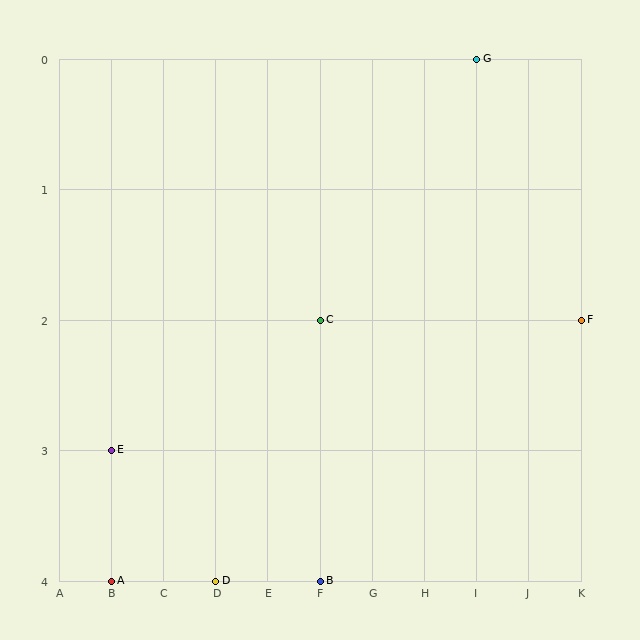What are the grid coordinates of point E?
Point E is at grid coordinates (B, 3).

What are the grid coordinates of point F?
Point F is at grid coordinates (K, 2).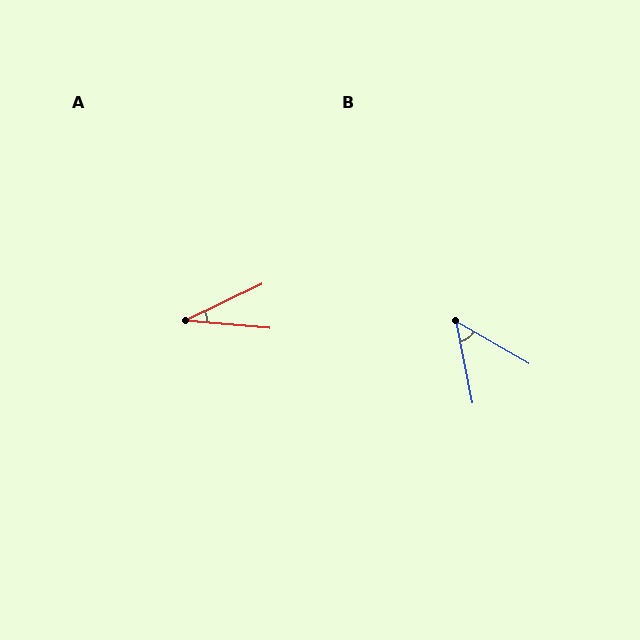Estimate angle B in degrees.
Approximately 49 degrees.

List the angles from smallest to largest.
A (31°), B (49°).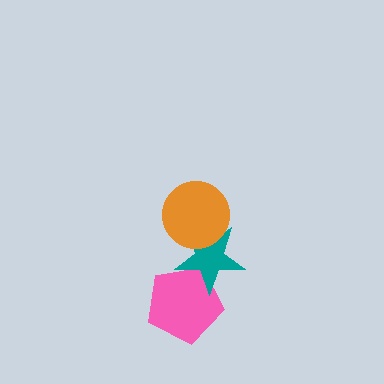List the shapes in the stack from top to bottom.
From top to bottom: the orange circle, the teal star, the pink pentagon.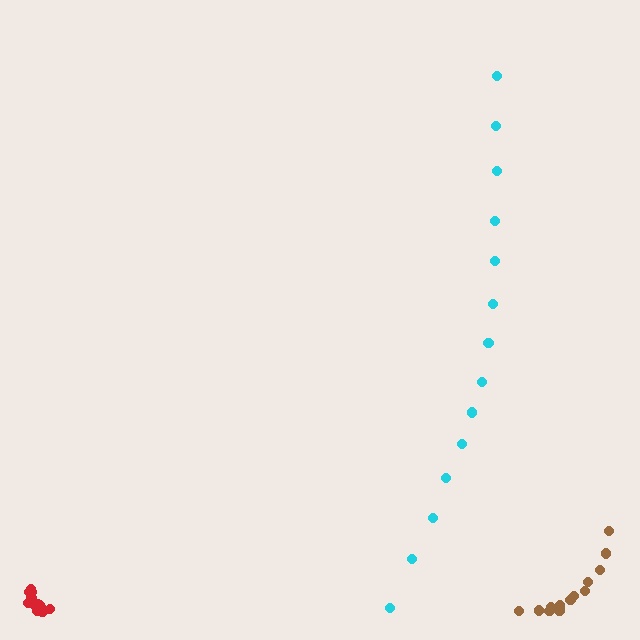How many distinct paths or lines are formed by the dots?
There are 3 distinct paths.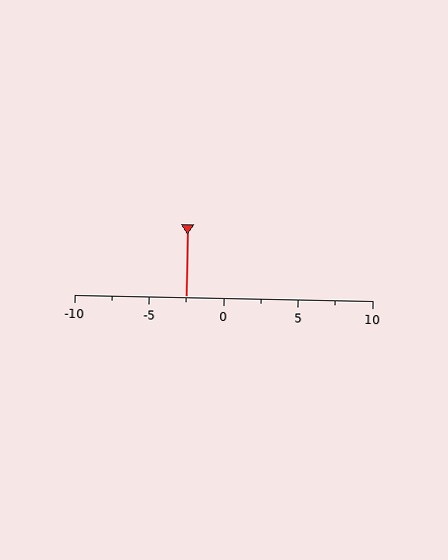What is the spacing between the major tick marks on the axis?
The major ticks are spaced 5 apart.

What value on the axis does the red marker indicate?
The marker indicates approximately -2.5.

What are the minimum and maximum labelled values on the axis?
The axis runs from -10 to 10.